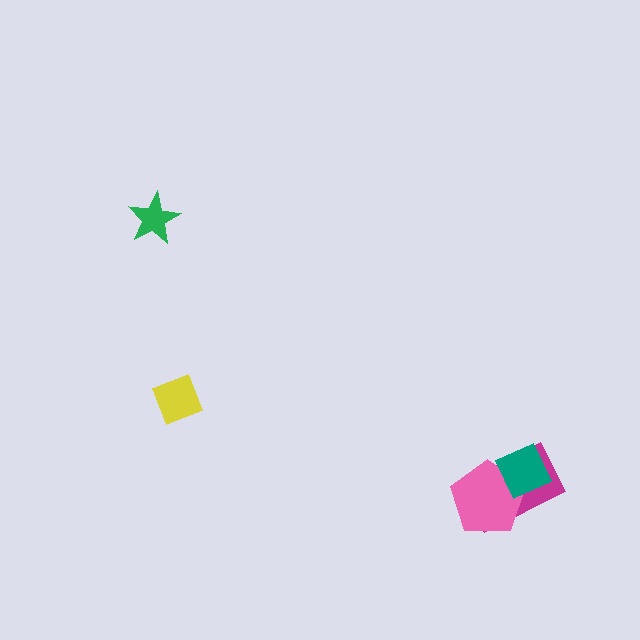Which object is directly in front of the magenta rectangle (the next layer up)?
The pink pentagon is directly in front of the magenta rectangle.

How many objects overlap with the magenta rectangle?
2 objects overlap with the magenta rectangle.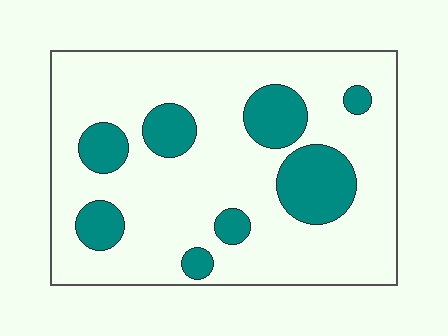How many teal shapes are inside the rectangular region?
8.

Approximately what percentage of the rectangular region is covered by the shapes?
Approximately 20%.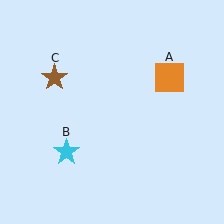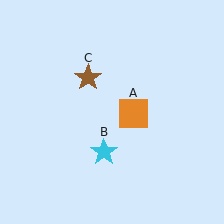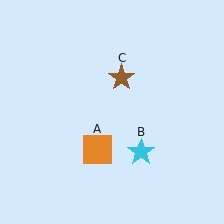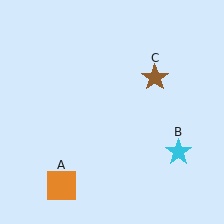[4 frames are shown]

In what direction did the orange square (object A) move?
The orange square (object A) moved down and to the left.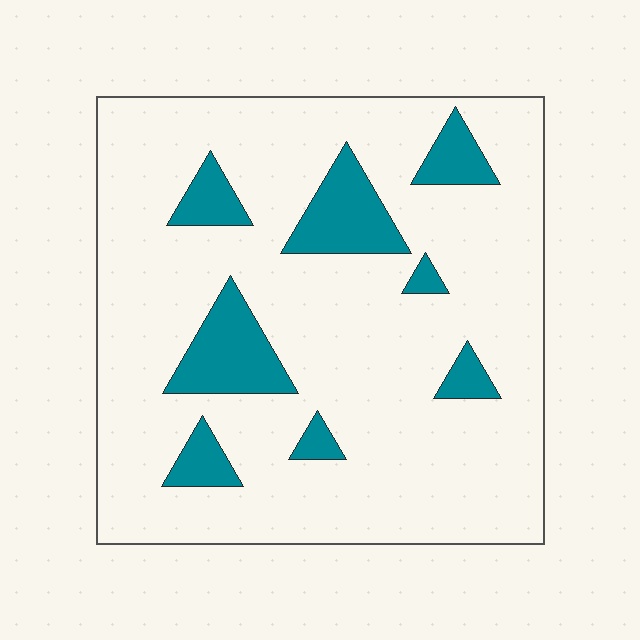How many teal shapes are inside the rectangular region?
8.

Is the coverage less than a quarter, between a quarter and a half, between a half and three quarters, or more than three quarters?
Less than a quarter.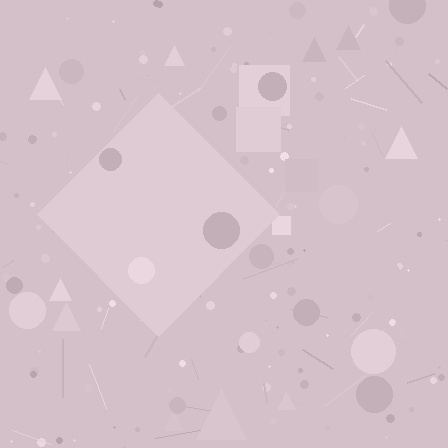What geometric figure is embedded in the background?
A diamond is embedded in the background.